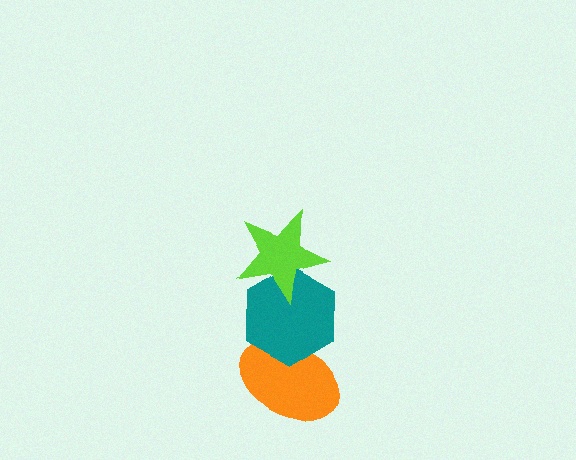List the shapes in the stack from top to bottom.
From top to bottom: the lime star, the teal hexagon, the orange ellipse.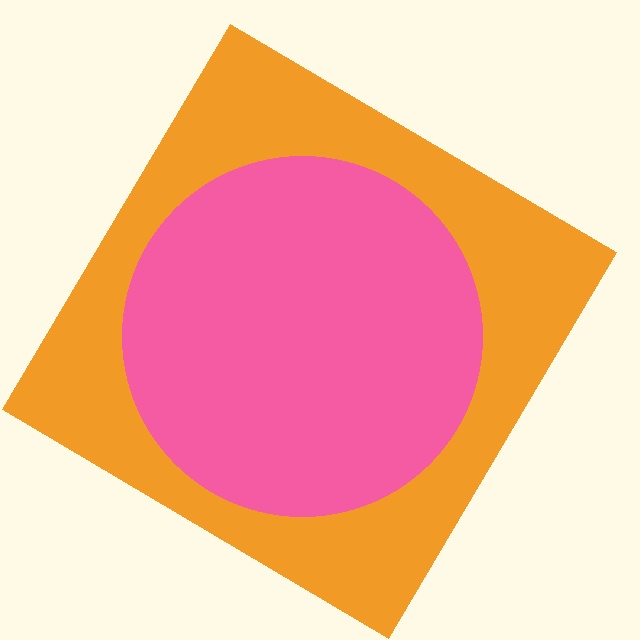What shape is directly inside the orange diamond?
The pink circle.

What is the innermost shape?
The pink circle.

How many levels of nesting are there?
2.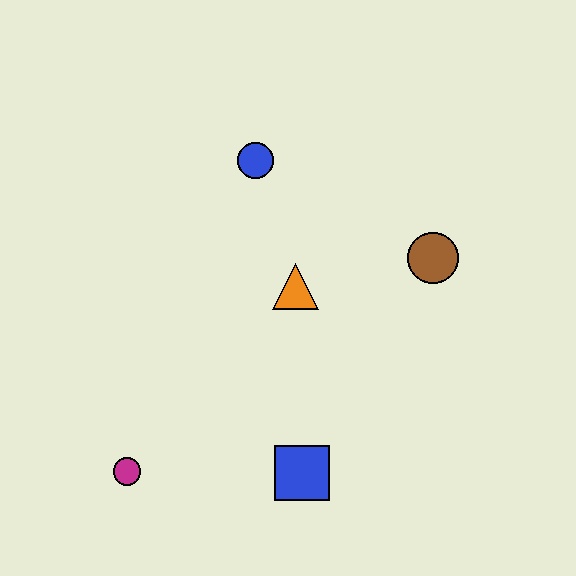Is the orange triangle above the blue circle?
No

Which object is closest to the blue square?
The magenta circle is closest to the blue square.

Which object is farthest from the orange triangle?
The magenta circle is farthest from the orange triangle.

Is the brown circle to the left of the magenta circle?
No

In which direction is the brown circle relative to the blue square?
The brown circle is above the blue square.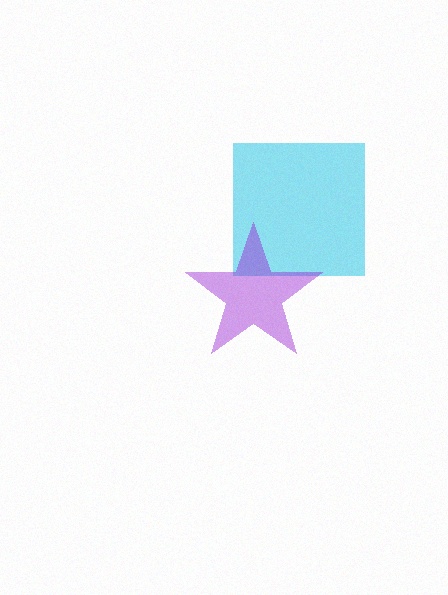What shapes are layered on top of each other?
The layered shapes are: a cyan square, a purple star.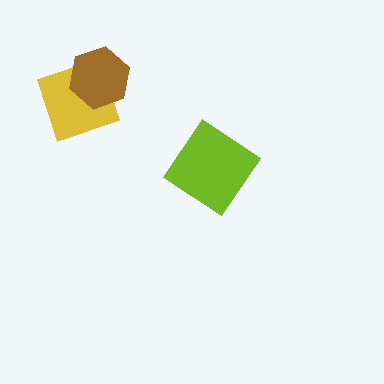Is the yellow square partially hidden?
Yes, it is partially covered by another shape.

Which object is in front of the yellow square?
The brown hexagon is in front of the yellow square.